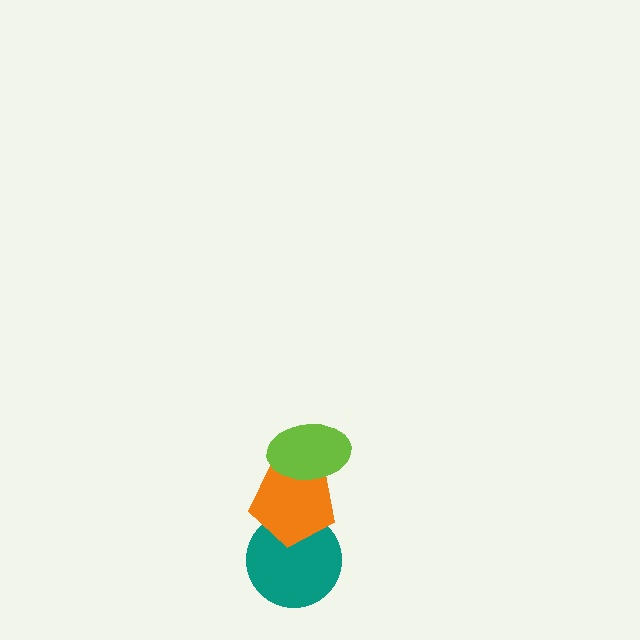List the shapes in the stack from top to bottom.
From top to bottom: the lime ellipse, the orange pentagon, the teal circle.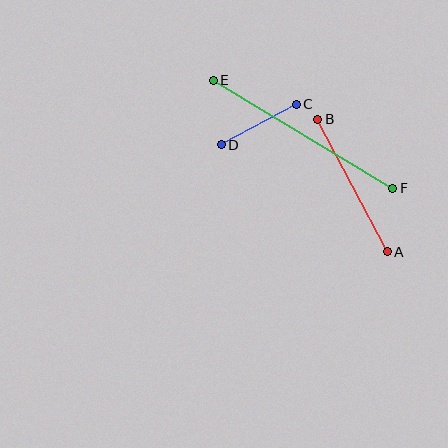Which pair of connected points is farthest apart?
Points E and F are farthest apart.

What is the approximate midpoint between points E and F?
The midpoint is at approximately (303, 134) pixels.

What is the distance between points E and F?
The distance is approximately 209 pixels.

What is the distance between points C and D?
The distance is approximately 85 pixels.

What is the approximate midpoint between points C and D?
The midpoint is at approximately (259, 125) pixels.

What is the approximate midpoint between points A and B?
The midpoint is at approximately (352, 185) pixels.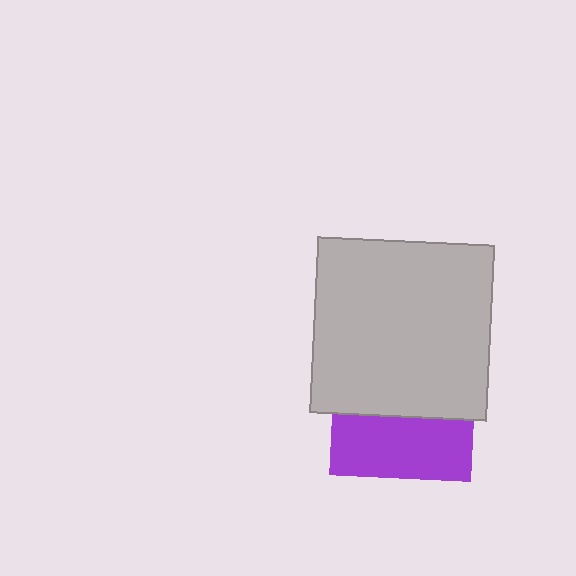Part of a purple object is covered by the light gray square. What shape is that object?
It is a square.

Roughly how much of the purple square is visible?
A small part of it is visible (roughly 44%).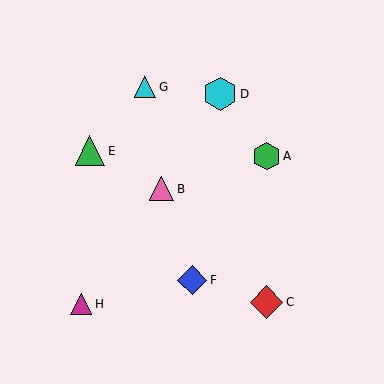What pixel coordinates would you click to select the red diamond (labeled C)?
Click at (266, 302) to select the red diamond C.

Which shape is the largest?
The cyan hexagon (labeled D) is the largest.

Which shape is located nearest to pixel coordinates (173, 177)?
The pink triangle (labeled B) at (162, 189) is nearest to that location.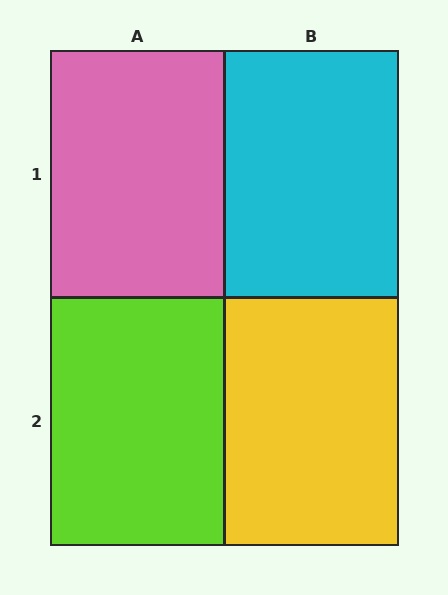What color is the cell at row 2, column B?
Yellow.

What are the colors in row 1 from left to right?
Pink, cyan.